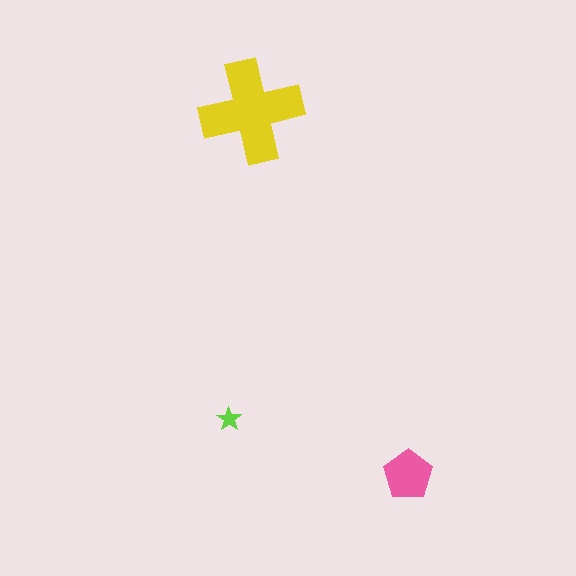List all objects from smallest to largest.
The lime star, the pink pentagon, the yellow cross.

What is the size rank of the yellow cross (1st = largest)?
1st.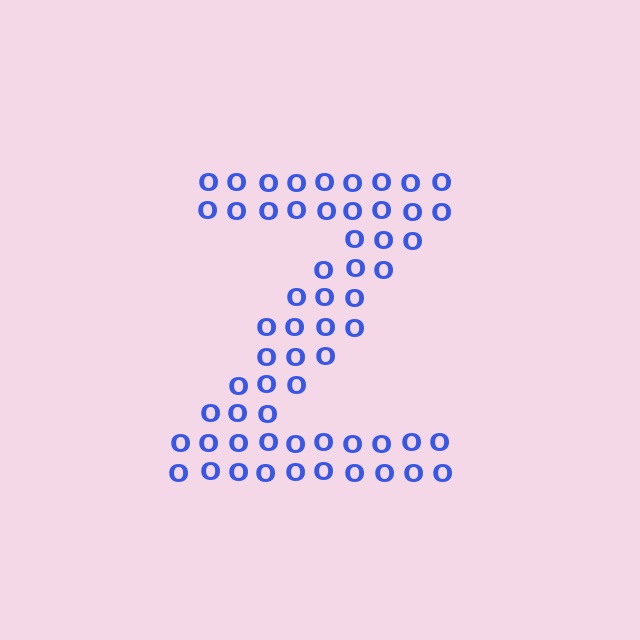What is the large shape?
The large shape is the letter Z.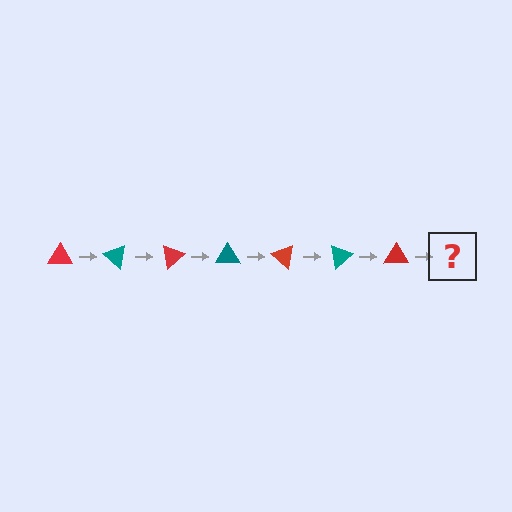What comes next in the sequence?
The next element should be a teal triangle, rotated 280 degrees from the start.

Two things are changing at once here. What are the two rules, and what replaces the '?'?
The two rules are that it rotates 40 degrees each step and the color cycles through red and teal. The '?' should be a teal triangle, rotated 280 degrees from the start.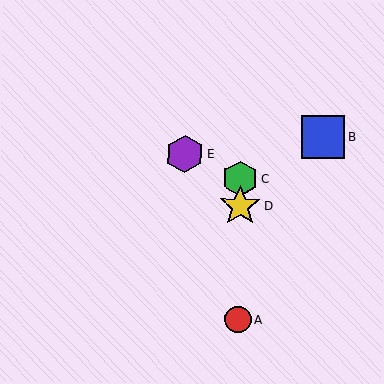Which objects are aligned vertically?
Objects A, C, D are aligned vertically.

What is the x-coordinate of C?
Object C is at x≈240.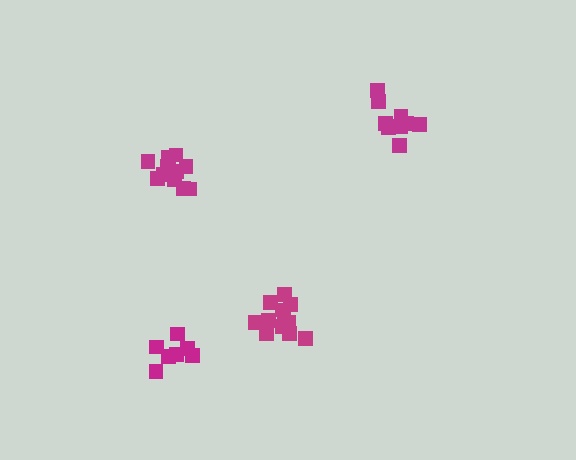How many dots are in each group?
Group 1: 7 dots, Group 2: 11 dots, Group 3: 12 dots, Group 4: 11 dots (41 total).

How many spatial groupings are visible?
There are 4 spatial groupings.